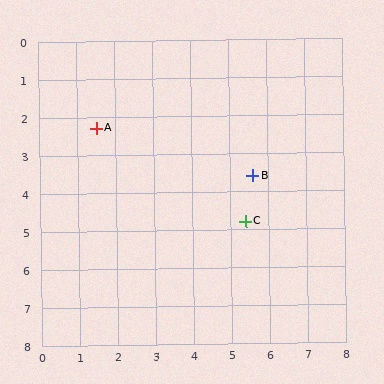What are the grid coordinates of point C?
Point C is at approximately (5.4, 4.8).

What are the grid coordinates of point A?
Point A is at approximately (1.5, 2.3).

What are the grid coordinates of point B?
Point B is at approximately (5.6, 3.6).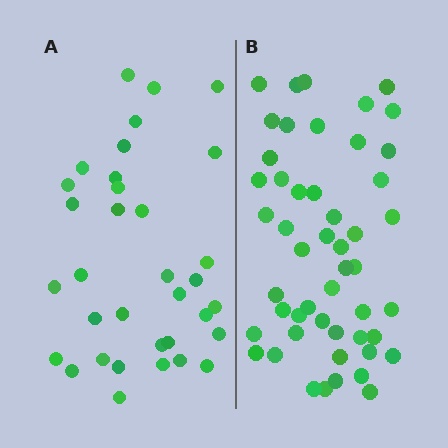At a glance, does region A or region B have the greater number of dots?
Region B (the right region) has more dots.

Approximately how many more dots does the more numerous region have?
Region B has approximately 15 more dots than region A.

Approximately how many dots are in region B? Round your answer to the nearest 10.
About 50 dots.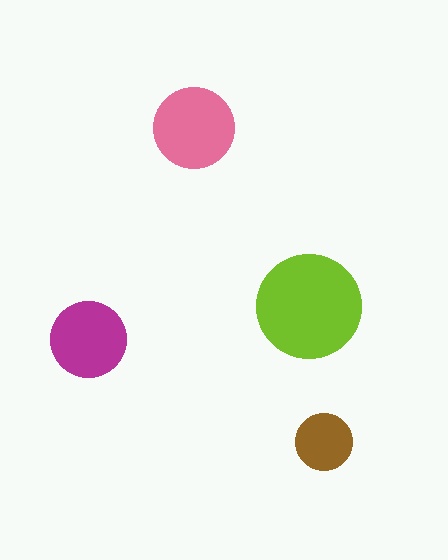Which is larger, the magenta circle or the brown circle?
The magenta one.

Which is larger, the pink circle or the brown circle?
The pink one.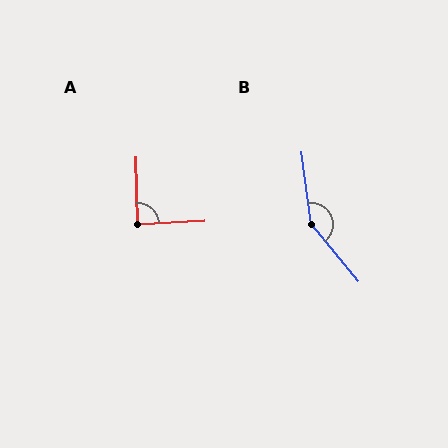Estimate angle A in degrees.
Approximately 88 degrees.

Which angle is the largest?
B, at approximately 148 degrees.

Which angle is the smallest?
A, at approximately 88 degrees.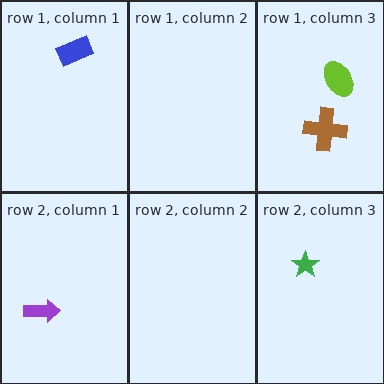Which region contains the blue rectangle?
The row 1, column 1 region.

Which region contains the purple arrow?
The row 2, column 1 region.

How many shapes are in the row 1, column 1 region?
1.